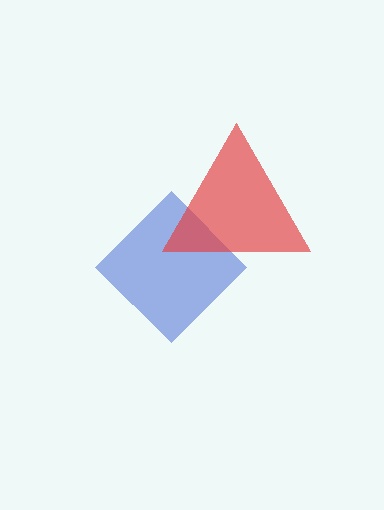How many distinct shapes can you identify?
There are 2 distinct shapes: a blue diamond, a red triangle.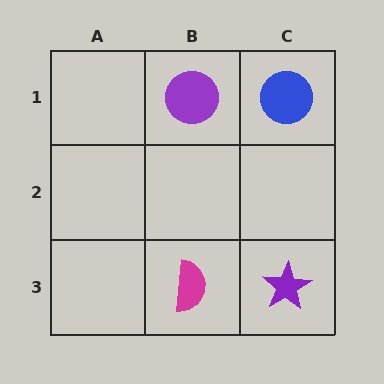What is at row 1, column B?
A purple circle.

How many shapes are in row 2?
0 shapes.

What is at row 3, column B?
A magenta semicircle.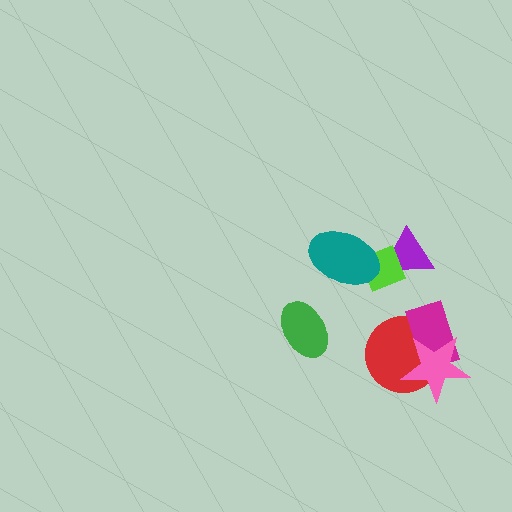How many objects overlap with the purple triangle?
1 object overlaps with the purple triangle.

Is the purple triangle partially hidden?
Yes, it is partially covered by another shape.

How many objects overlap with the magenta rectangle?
2 objects overlap with the magenta rectangle.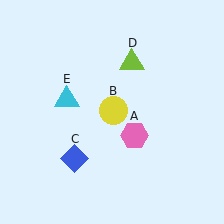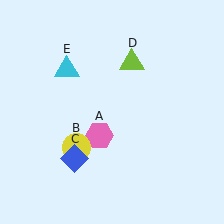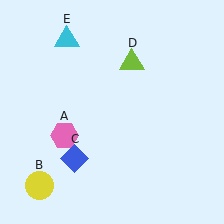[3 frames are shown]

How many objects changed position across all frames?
3 objects changed position: pink hexagon (object A), yellow circle (object B), cyan triangle (object E).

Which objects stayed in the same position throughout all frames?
Blue diamond (object C) and lime triangle (object D) remained stationary.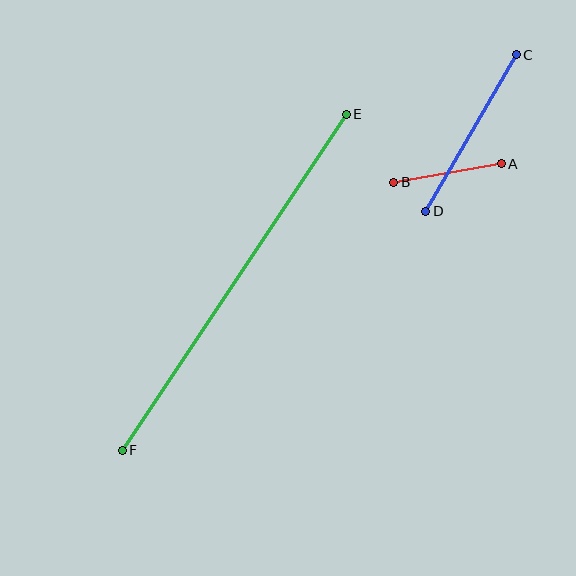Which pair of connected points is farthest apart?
Points E and F are farthest apart.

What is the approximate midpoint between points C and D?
The midpoint is at approximately (471, 133) pixels.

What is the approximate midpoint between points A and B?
The midpoint is at approximately (448, 173) pixels.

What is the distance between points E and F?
The distance is approximately 404 pixels.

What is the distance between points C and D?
The distance is approximately 181 pixels.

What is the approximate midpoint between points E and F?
The midpoint is at approximately (234, 282) pixels.